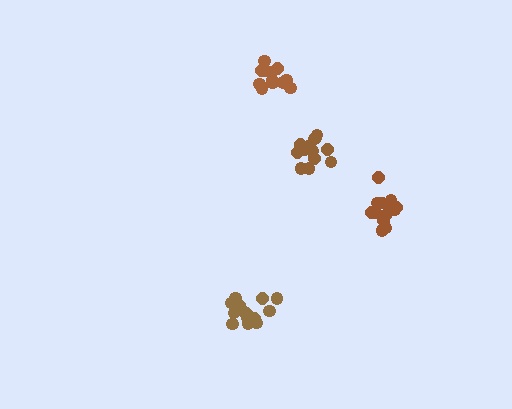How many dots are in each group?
Group 1: 12 dots, Group 2: 14 dots, Group 3: 14 dots, Group 4: 15 dots (55 total).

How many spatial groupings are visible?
There are 4 spatial groupings.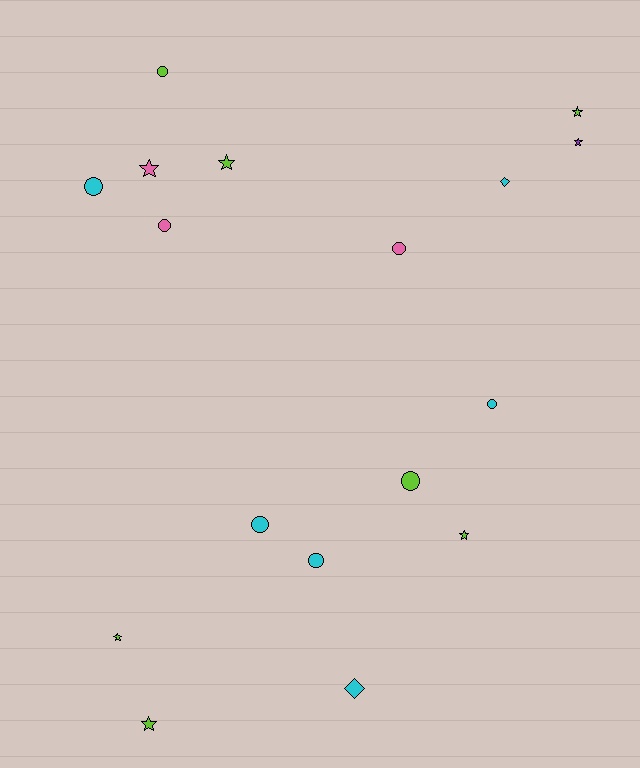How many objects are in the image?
There are 17 objects.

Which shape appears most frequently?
Circle, with 8 objects.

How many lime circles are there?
There are 2 lime circles.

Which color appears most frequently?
Lime, with 7 objects.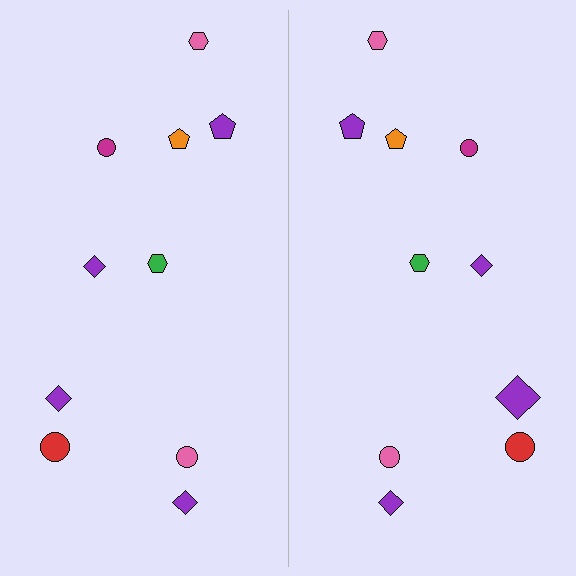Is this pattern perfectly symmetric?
No, the pattern is not perfectly symmetric. The purple diamond on the right side has a different size than its mirror counterpart.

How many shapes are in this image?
There are 20 shapes in this image.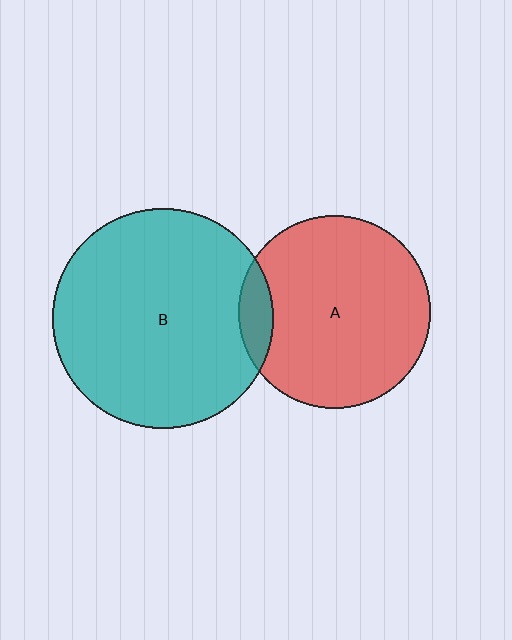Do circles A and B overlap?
Yes.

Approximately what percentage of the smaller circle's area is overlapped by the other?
Approximately 10%.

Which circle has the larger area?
Circle B (teal).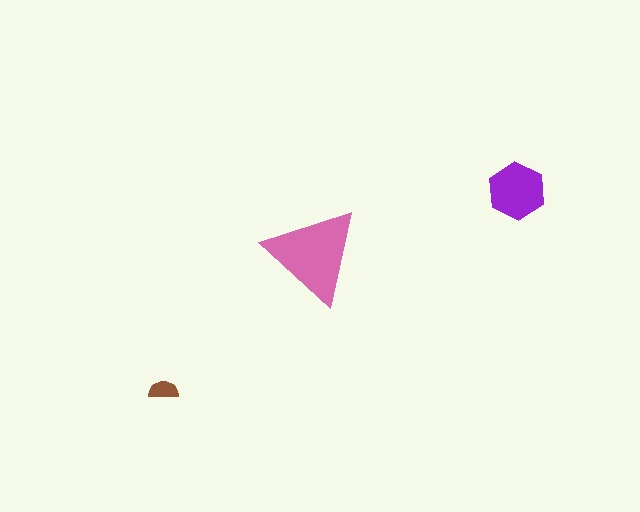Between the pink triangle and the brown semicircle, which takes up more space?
The pink triangle.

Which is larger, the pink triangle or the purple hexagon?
The pink triangle.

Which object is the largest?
The pink triangle.